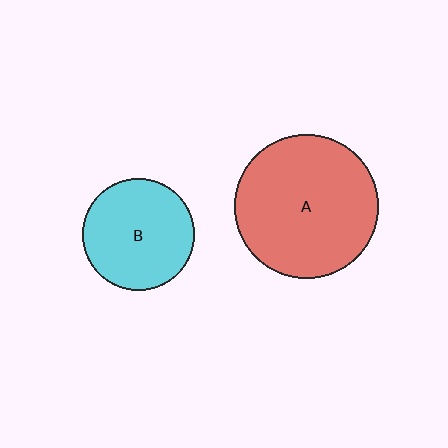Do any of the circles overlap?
No, none of the circles overlap.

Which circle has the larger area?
Circle A (red).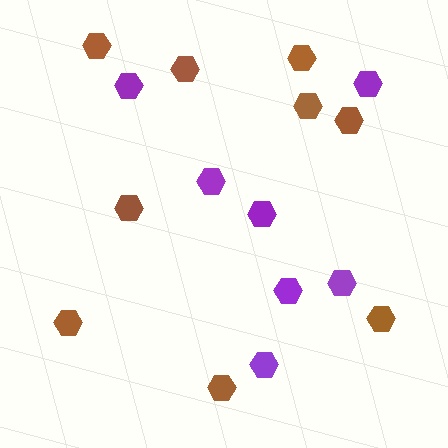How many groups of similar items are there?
There are 2 groups: one group of brown hexagons (9) and one group of purple hexagons (7).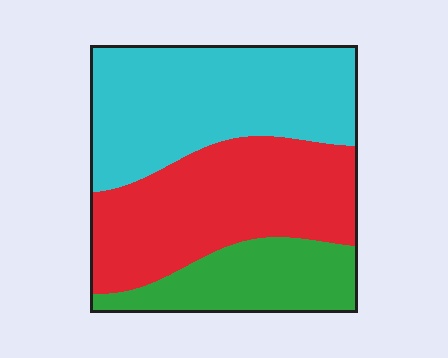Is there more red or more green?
Red.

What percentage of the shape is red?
Red takes up between a quarter and a half of the shape.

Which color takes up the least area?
Green, at roughly 20%.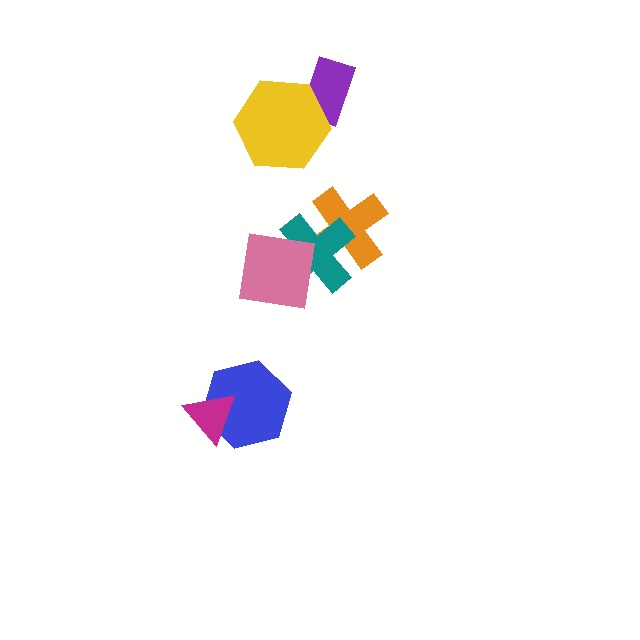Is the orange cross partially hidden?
Yes, it is partially covered by another shape.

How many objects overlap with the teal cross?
2 objects overlap with the teal cross.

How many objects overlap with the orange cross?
1 object overlaps with the orange cross.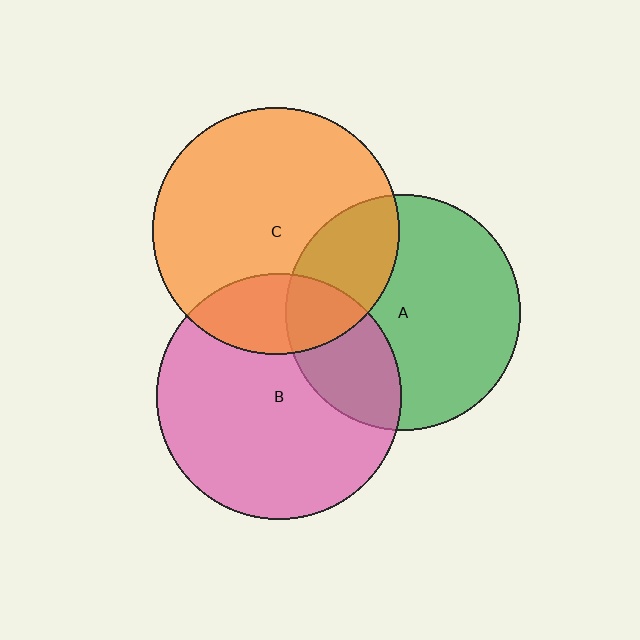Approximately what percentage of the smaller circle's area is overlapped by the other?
Approximately 25%.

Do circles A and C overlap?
Yes.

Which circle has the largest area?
Circle C (orange).